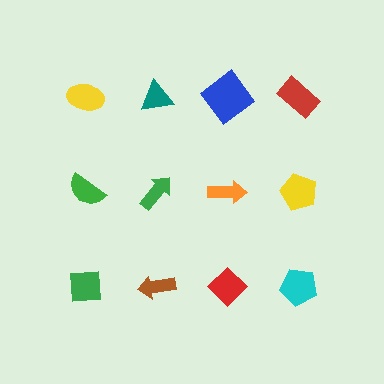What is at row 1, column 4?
A red rectangle.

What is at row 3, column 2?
A brown arrow.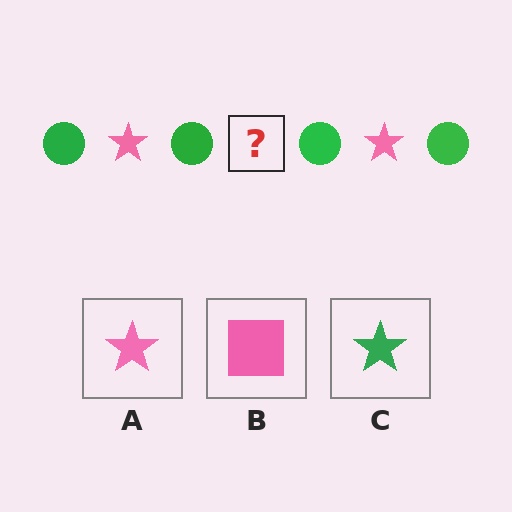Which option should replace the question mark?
Option A.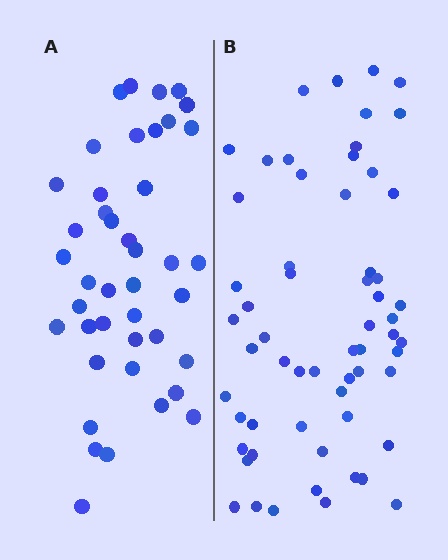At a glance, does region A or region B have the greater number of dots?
Region B (the right region) has more dots.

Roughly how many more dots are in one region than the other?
Region B has approximately 20 more dots than region A.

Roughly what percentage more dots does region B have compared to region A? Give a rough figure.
About 45% more.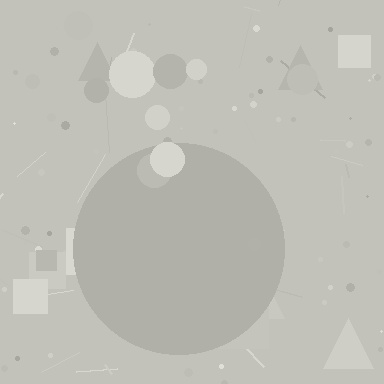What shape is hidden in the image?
A circle is hidden in the image.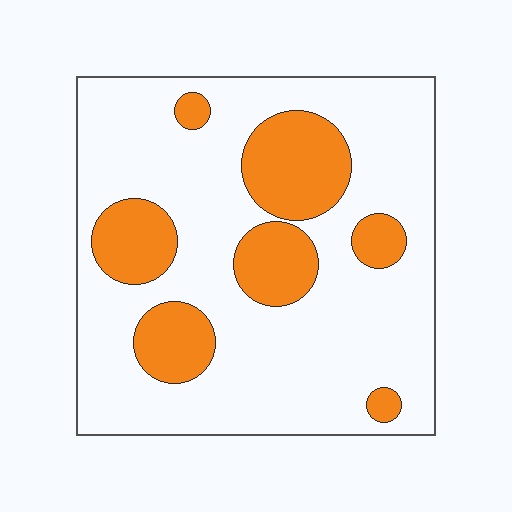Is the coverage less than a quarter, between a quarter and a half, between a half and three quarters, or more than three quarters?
Less than a quarter.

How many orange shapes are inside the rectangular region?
7.